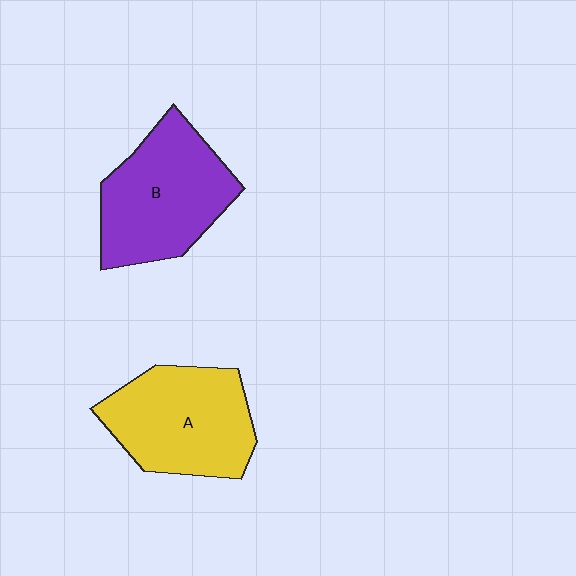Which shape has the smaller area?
Shape A (yellow).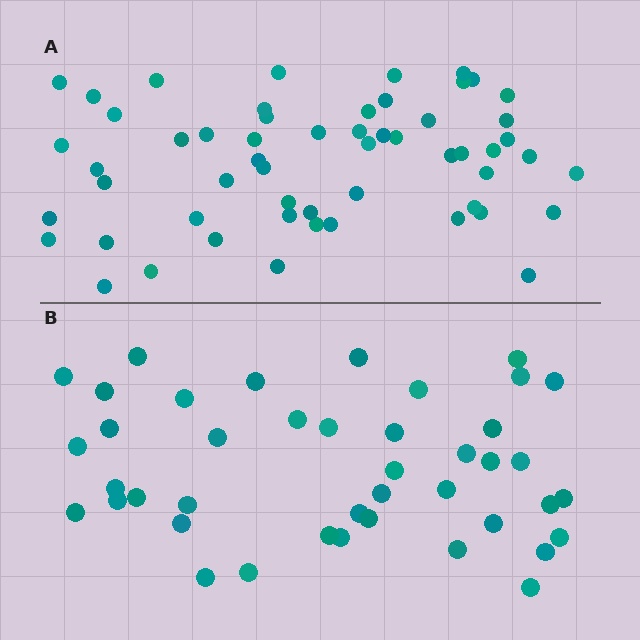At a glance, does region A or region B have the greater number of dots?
Region A (the top region) has more dots.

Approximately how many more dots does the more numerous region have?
Region A has approximately 15 more dots than region B.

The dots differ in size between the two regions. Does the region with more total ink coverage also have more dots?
No. Region B has more total ink coverage because its dots are larger, but region A actually contains more individual dots. Total area can be misleading — the number of items is what matters here.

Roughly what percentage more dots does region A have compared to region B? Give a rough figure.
About 35% more.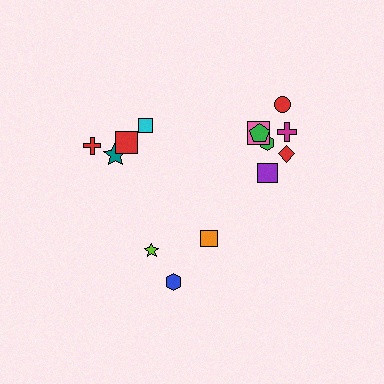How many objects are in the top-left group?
There are 4 objects.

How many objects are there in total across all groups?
There are 14 objects.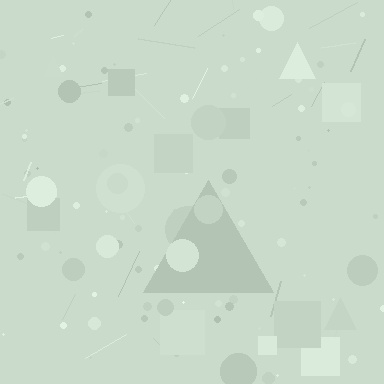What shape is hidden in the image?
A triangle is hidden in the image.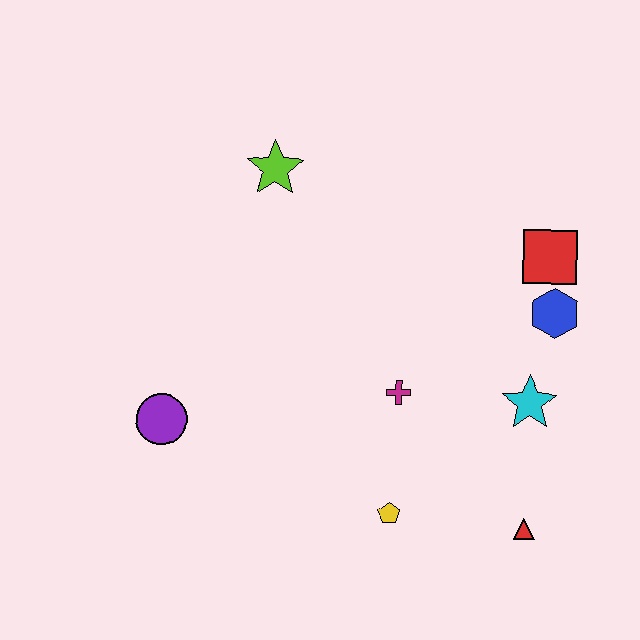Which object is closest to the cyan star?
The blue hexagon is closest to the cyan star.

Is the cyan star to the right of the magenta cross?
Yes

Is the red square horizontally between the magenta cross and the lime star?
No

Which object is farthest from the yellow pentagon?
The lime star is farthest from the yellow pentagon.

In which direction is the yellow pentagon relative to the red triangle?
The yellow pentagon is to the left of the red triangle.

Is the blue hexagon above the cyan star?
Yes